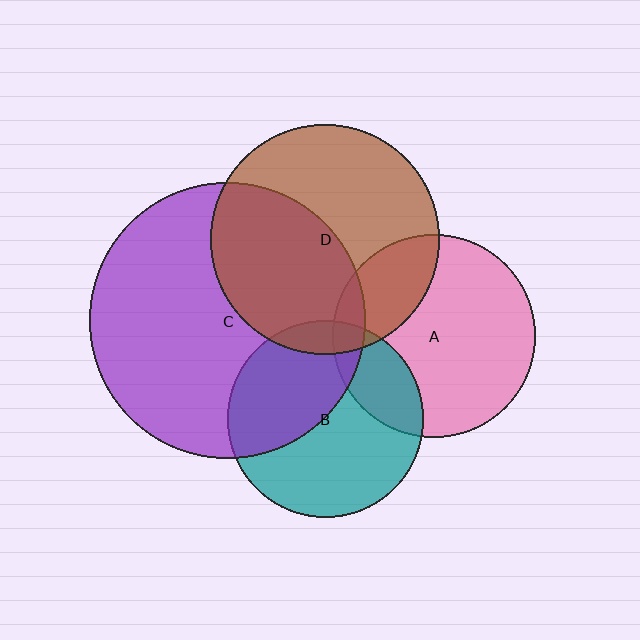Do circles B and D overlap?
Yes.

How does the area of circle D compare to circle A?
Approximately 1.3 times.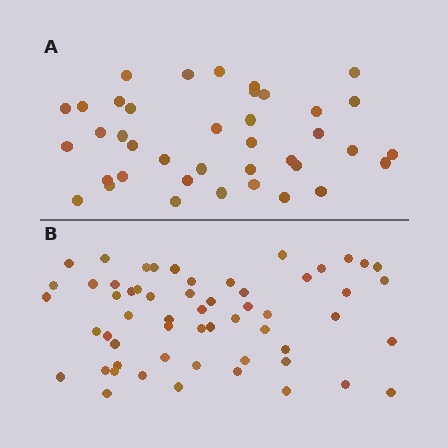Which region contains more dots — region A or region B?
Region B (the bottom region) has more dots.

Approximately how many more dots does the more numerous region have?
Region B has approximately 20 more dots than region A.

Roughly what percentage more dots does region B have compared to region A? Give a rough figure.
About 45% more.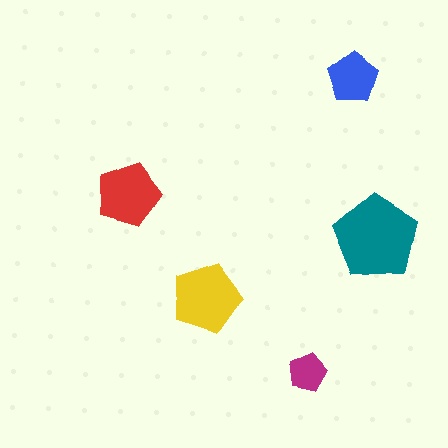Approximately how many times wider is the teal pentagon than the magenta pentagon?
About 2 times wider.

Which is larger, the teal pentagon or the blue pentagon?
The teal one.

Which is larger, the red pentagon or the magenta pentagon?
The red one.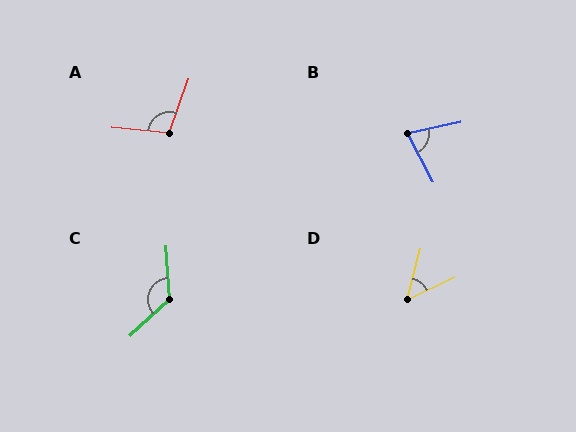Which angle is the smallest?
D, at approximately 50 degrees.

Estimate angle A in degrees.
Approximately 104 degrees.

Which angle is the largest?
C, at approximately 129 degrees.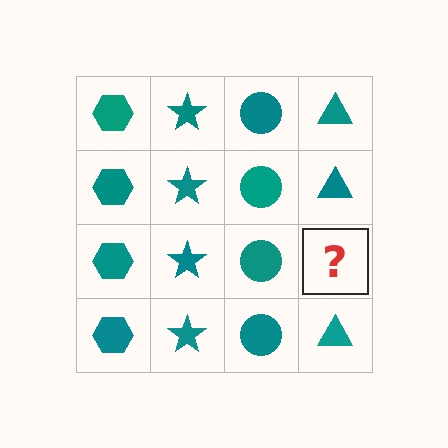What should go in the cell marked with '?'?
The missing cell should contain a teal triangle.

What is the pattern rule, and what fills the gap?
The rule is that each column has a consistent shape. The gap should be filled with a teal triangle.